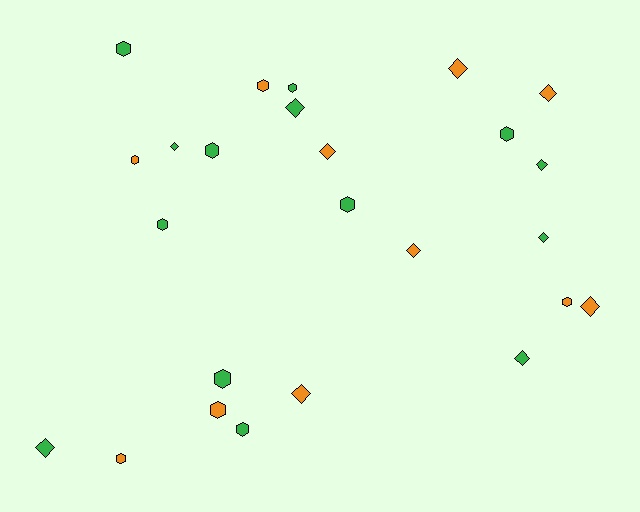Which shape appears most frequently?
Hexagon, with 13 objects.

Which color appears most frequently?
Green, with 14 objects.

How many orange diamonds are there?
There are 6 orange diamonds.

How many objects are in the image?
There are 25 objects.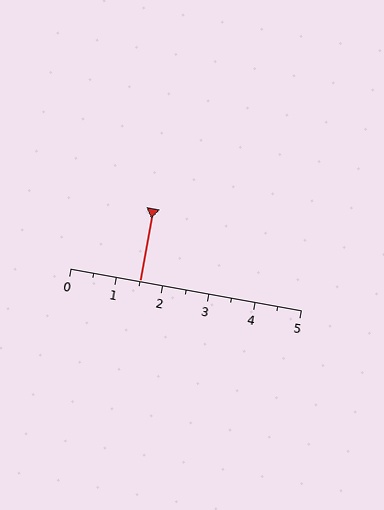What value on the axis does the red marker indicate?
The marker indicates approximately 1.5.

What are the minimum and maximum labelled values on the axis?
The axis runs from 0 to 5.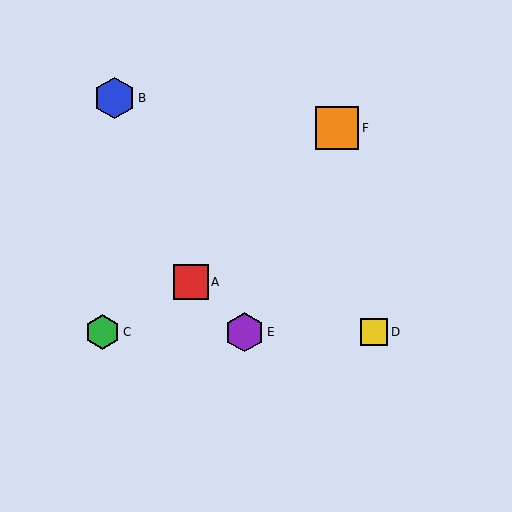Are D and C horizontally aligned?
Yes, both are at y≈332.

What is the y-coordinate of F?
Object F is at y≈128.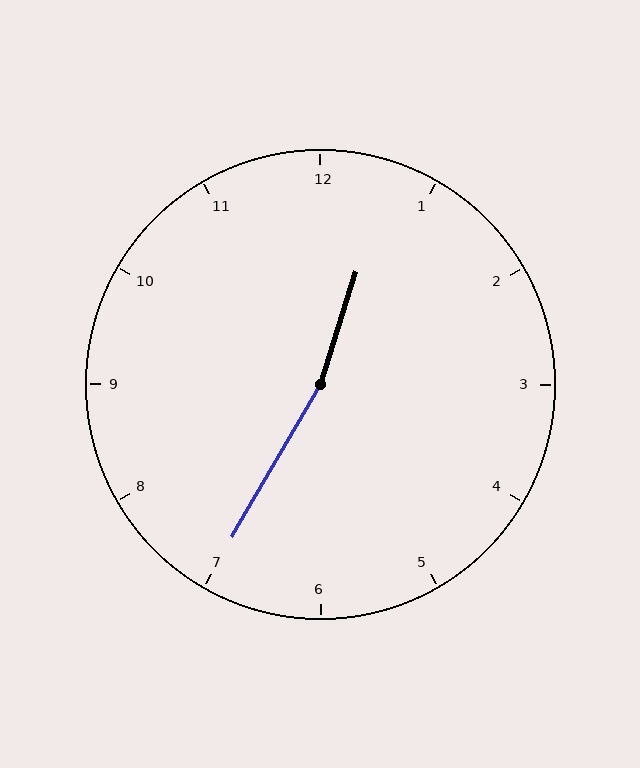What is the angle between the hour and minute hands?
Approximately 168 degrees.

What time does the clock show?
12:35.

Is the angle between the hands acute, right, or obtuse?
It is obtuse.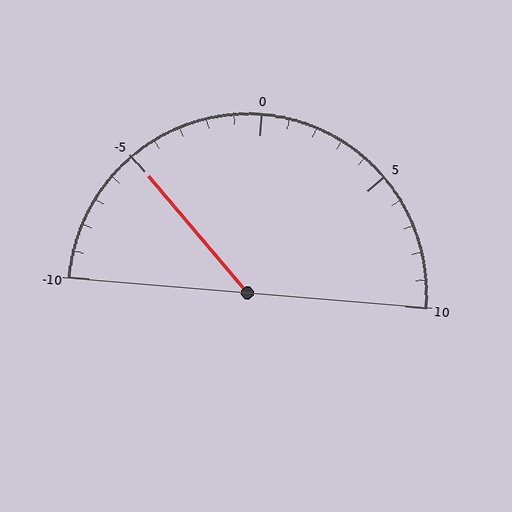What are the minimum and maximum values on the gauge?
The gauge ranges from -10 to 10.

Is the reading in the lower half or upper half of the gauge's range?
The reading is in the lower half of the range (-10 to 10).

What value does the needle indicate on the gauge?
The needle indicates approximately -5.